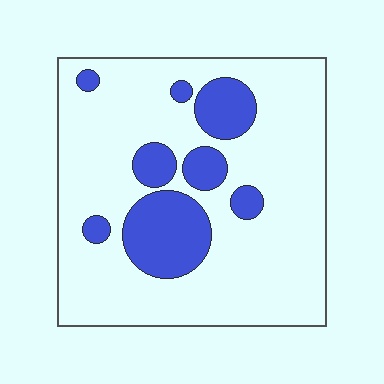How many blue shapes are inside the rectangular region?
8.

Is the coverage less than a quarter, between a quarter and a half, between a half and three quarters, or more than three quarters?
Less than a quarter.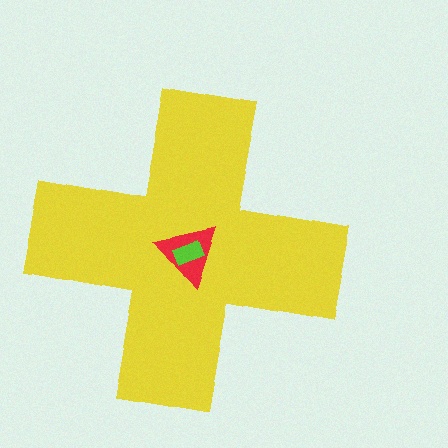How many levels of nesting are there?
3.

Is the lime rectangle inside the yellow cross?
Yes.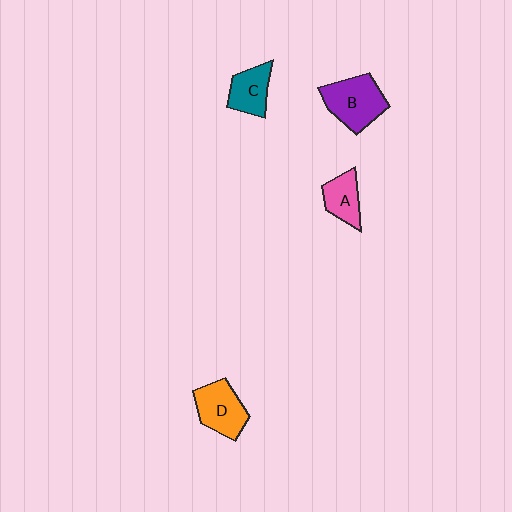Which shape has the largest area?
Shape B (purple).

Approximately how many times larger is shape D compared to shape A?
Approximately 1.4 times.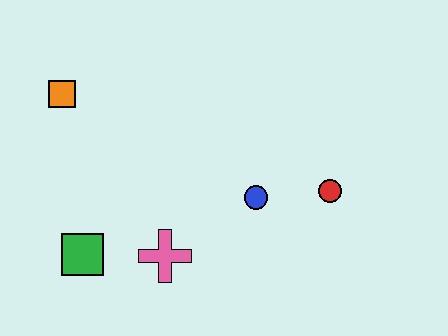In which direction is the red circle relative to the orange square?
The red circle is to the right of the orange square.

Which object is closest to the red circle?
The blue circle is closest to the red circle.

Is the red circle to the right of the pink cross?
Yes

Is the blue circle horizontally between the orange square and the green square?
No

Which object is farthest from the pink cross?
The orange square is farthest from the pink cross.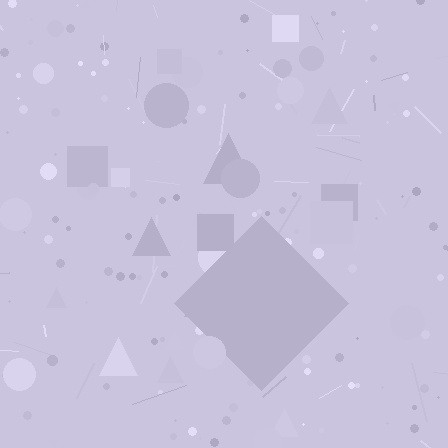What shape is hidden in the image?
A diamond is hidden in the image.